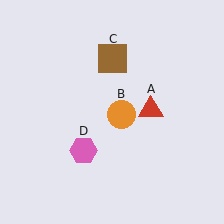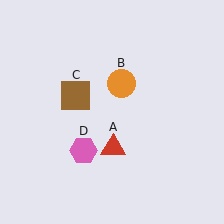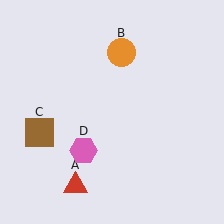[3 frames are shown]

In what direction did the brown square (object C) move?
The brown square (object C) moved down and to the left.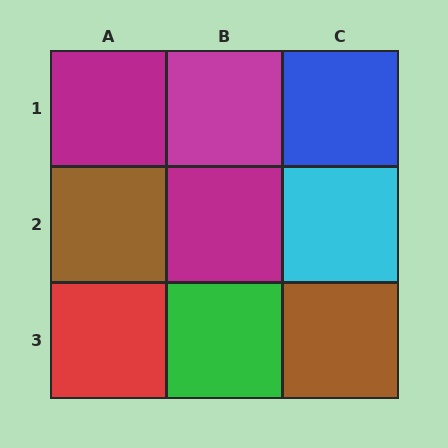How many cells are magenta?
3 cells are magenta.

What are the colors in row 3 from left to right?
Red, green, brown.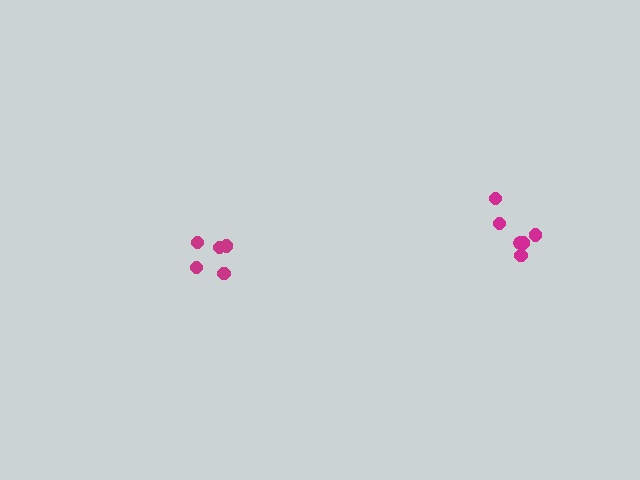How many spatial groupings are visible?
There are 2 spatial groupings.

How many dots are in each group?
Group 1: 6 dots, Group 2: 5 dots (11 total).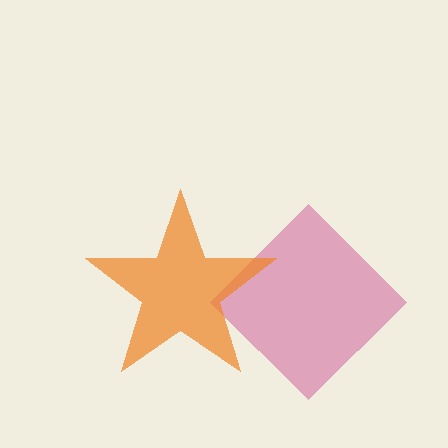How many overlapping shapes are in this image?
There are 2 overlapping shapes in the image.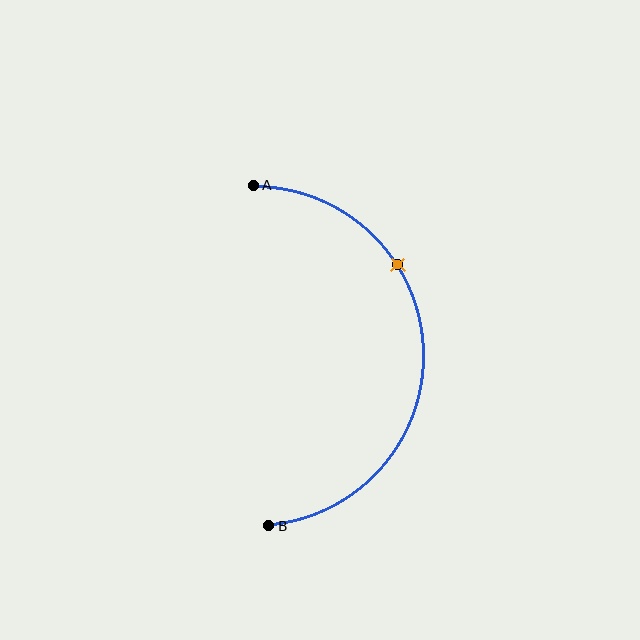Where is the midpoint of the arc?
The arc midpoint is the point on the curve farthest from the straight line joining A and B. It sits to the right of that line.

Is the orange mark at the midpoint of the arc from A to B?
No. The orange mark lies on the arc but is closer to endpoint A. The arc midpoint would be at the point on the curve equidistant along the arc from both A and B.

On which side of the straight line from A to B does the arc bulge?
The arc bulges to the right of the straight line connecting A and B.